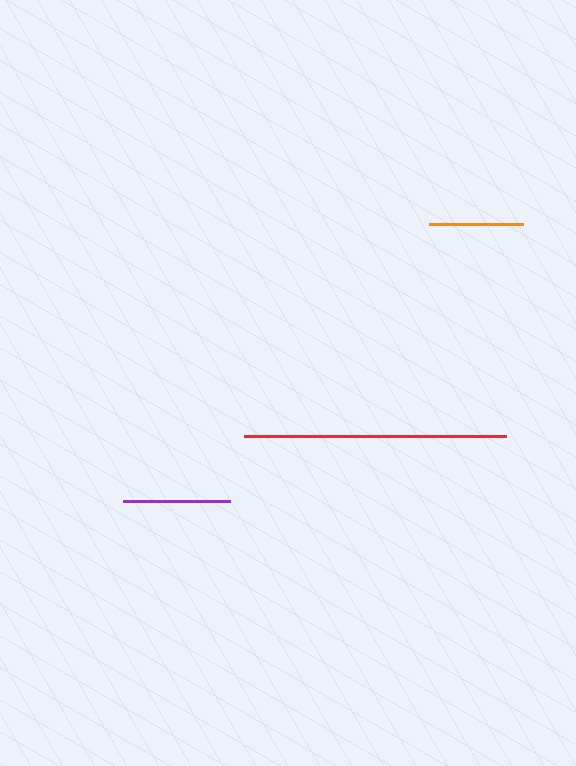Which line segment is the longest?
The red line is the longest at approximately 262 pixels.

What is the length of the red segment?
The red segment is approximately 262 pixels long.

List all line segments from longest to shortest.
From longest to shortest: red, purple, orange.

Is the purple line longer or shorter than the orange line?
The purple line is longer than the orange line.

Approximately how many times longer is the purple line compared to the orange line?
The purple line is approximately 1.1 times the length of the orange line.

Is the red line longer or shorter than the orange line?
The red line is longer than the orange line.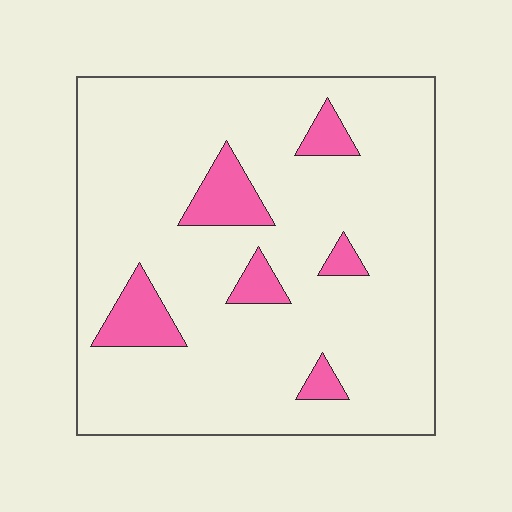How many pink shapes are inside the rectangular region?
6.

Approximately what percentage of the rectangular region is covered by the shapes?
Approximately 10%.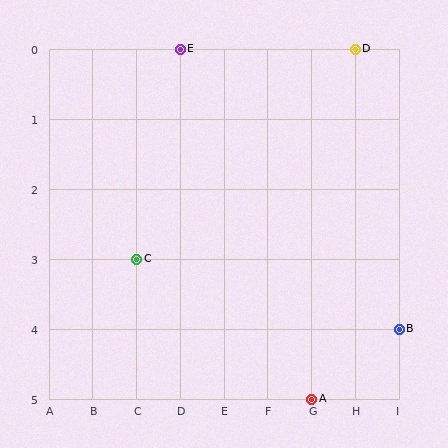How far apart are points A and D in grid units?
Points A and D are 1 column and 5 rows apart (about 5.1 grid units diagonally).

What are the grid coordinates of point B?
Point B is at grid coordinates (I, 4).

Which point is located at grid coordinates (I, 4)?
Point B is at (I, 4).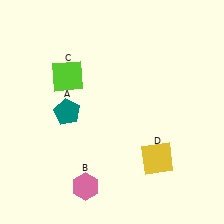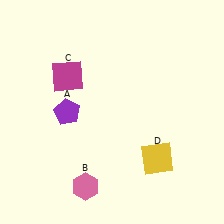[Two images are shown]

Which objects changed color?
A changed from teal to purple. C changed from lime to magenta.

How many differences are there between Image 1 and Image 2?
There are 2 differences between the two images.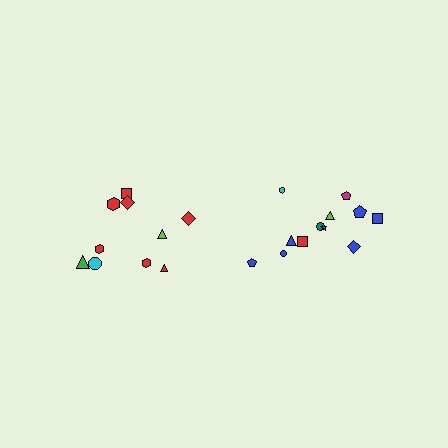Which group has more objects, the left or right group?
The right group.